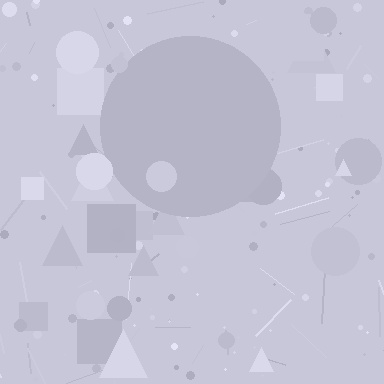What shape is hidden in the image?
A circle is hidden in the image.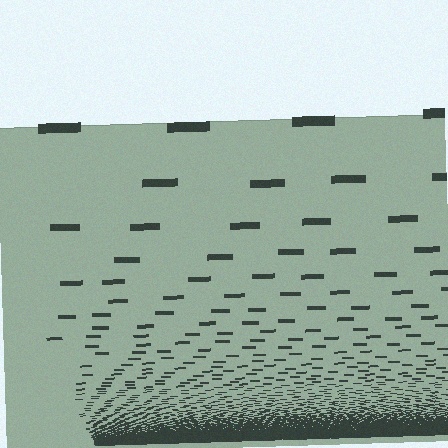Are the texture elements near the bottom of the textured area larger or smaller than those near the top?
Smaller. The gradient is inverted — elements near the bottom are smaller and denser.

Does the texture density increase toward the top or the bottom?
Density increases toward the bottom.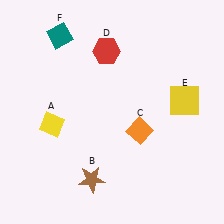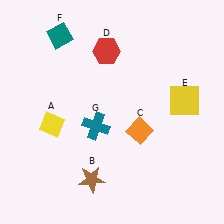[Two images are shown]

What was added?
A teal cross (G) was added in Image 2.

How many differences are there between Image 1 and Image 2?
There is 1 difference between the two images.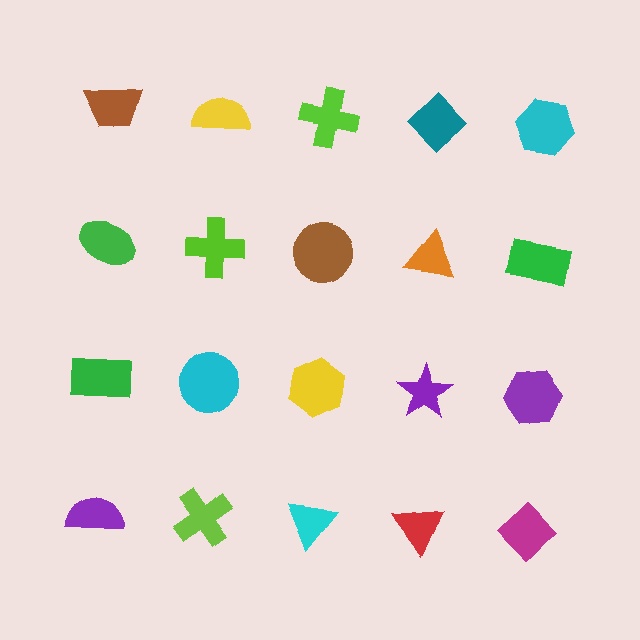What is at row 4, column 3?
A cyan triangle.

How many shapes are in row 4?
5 shapes.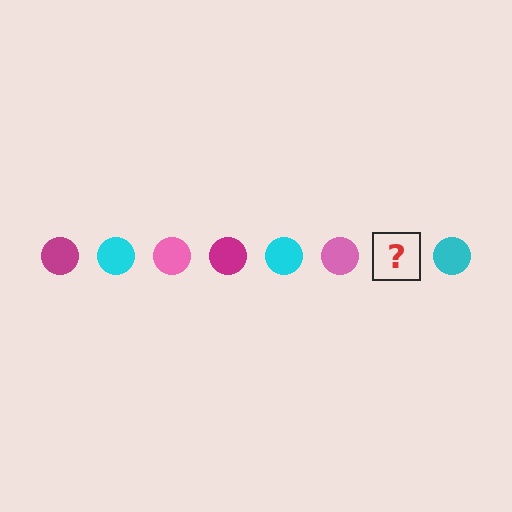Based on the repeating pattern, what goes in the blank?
The blank should be a magenta circle.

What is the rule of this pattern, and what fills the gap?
The rule is that the pattern cycles through magenta, cyan, pink circles. The gap should be filled with a magenta circle.